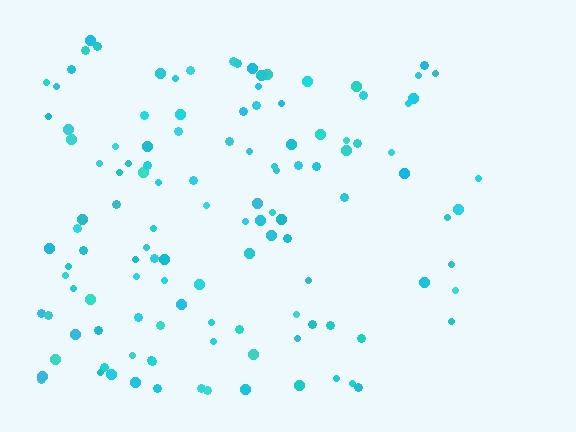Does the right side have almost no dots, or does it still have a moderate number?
Still a moderate number, just noticeably fewer than the left.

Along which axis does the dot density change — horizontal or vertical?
Horizontal.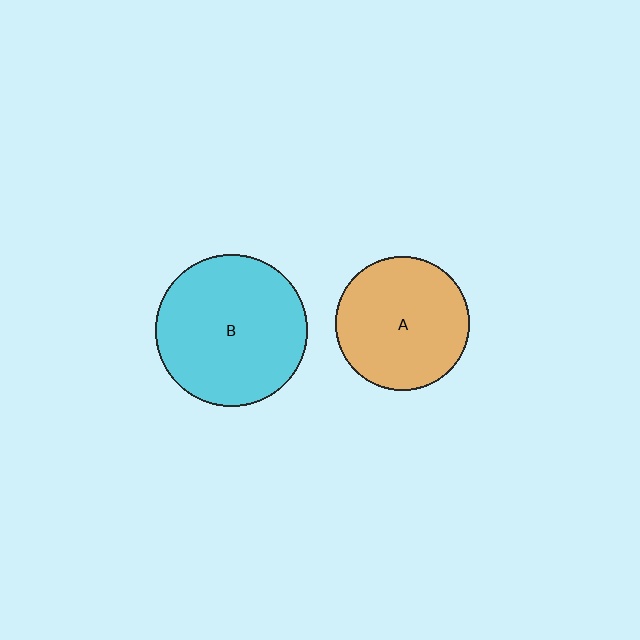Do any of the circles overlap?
No, none of the circles overlap.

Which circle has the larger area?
Circle B (cyan).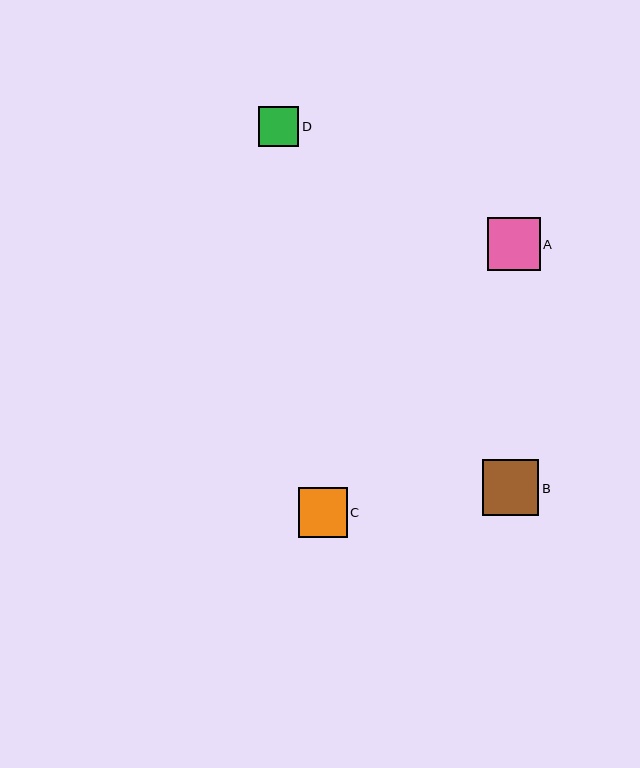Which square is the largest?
Square B is the largest with a size of approximately 56 pixels.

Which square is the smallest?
Square D is the smallest with a size of approximately 40 pixels.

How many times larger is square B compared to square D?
Square B is approximately 1.4 times the size of square D.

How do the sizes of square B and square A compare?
Square B and square A are approximately the same size.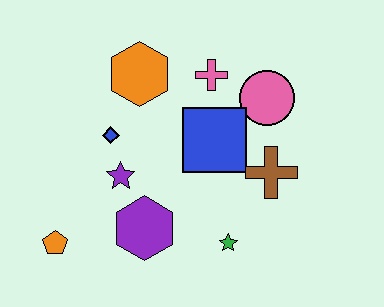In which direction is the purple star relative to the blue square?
The purple star is to the left of the blue square.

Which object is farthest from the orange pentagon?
The pink circle is farthest from the orange pentagon.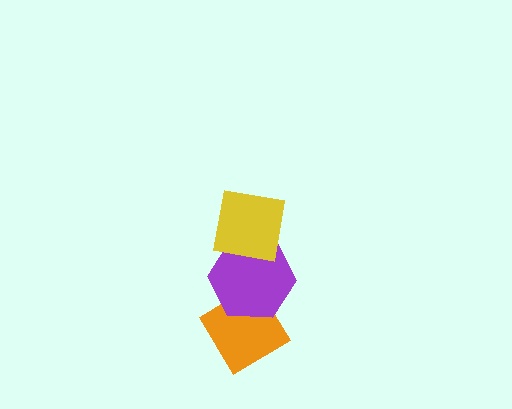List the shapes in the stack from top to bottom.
From top to bottom: the yellow square, the purple hexagon, the orange diamond.